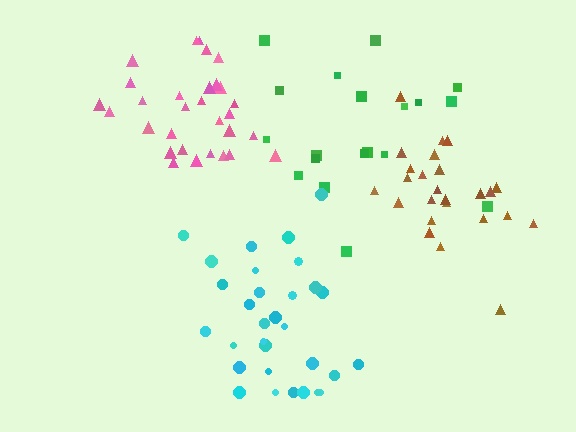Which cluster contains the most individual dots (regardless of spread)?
Cyan (32).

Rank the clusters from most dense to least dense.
pink, brown, cyan, green.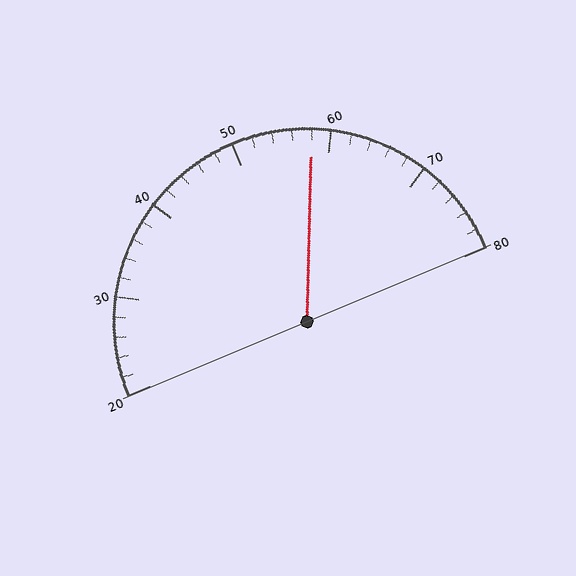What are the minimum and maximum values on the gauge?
The gauge ranges from 20 to 80.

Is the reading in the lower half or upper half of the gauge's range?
The reading is in the upper half of the range (20 to 80).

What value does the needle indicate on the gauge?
The needle indicates approximately 58.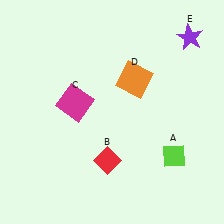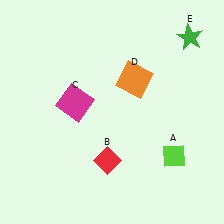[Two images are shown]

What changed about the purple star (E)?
In Image 1, E is purple. In Image 2, it changed to green.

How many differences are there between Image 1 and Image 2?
There is 1 difference between the two images.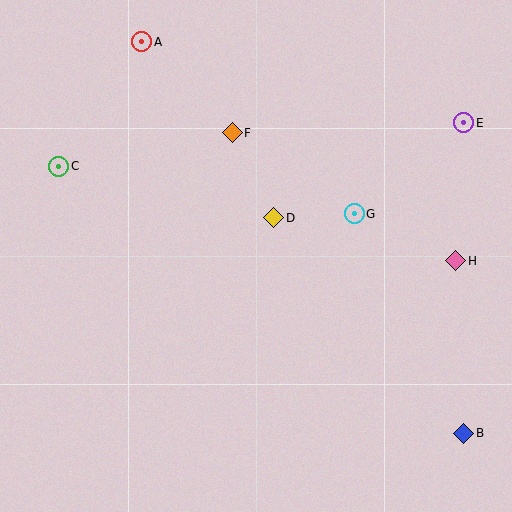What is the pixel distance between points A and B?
The distance between A and B is 507 pixels.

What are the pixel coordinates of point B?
Point B is at (464, 433).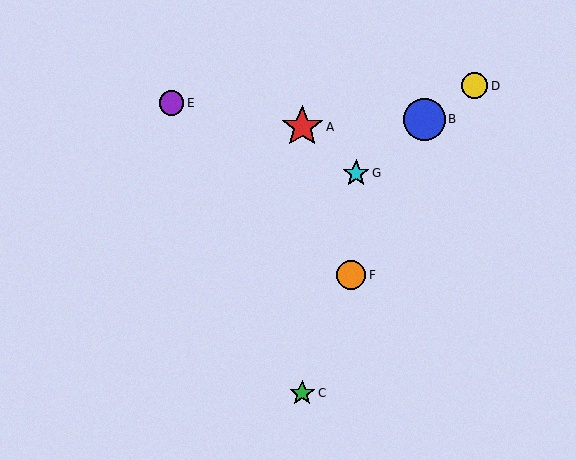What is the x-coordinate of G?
Object G is at x≈356.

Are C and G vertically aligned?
No, C is at x≈302 and G is at x≈356.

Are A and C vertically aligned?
Yes, both are at x≈302.